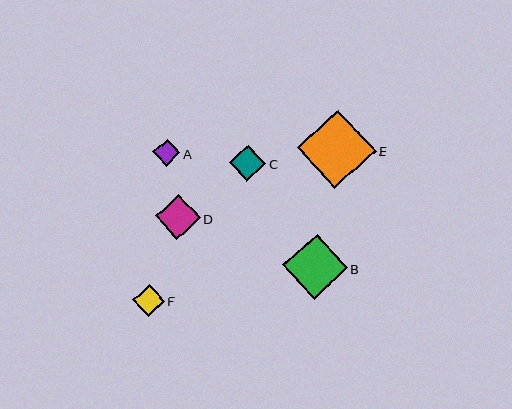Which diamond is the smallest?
Diamond A is the smallest with a size of approximately 27 pixels.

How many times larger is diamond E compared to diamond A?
Diamond E is approximately 2.9 times the size of diamond A.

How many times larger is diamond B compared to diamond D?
Diamond B is approximately 1.4 times the size of diamond D.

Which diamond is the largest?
Diamond E is the largest with a size of approximately 79 pixels.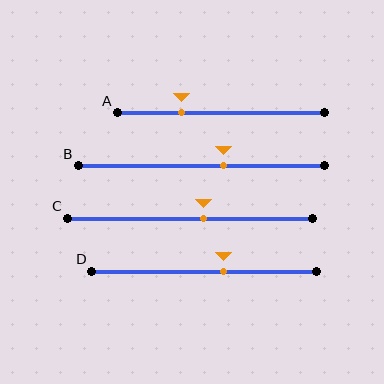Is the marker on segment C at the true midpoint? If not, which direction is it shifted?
No, the marker on segment C is shifted to the right by about 6% of the segment length.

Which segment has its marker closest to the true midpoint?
Segment C has its marker closest to the true midpoint.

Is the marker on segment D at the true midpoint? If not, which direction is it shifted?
No, the marker on segment D is shifted to the right by about 9% of the segment length.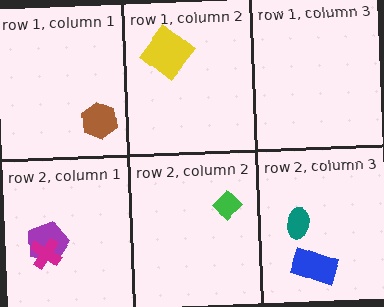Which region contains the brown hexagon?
The row 1, column 1 region.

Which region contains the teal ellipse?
The row 2, column 3 region.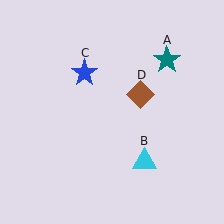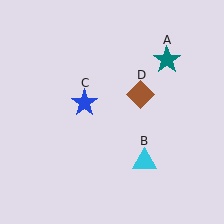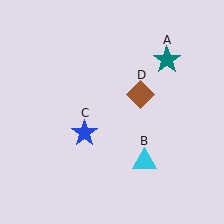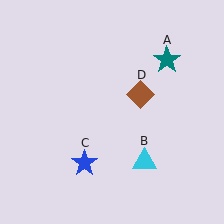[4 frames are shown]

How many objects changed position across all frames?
1 object changed position: blue star (object C).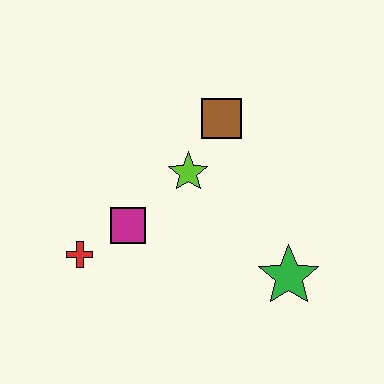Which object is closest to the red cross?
The magenta square is closest to the red cross.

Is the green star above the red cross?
No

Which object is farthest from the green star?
The red cross is farthest from the green star.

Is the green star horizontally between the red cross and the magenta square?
No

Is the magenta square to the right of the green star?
No